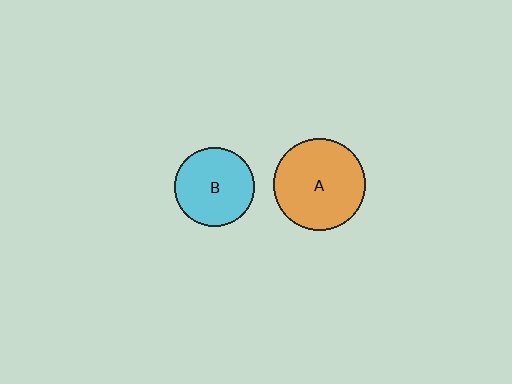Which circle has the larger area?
Circle A (orange).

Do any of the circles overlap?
No, none of the circles overlap.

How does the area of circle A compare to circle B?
Approximately 1.4 times.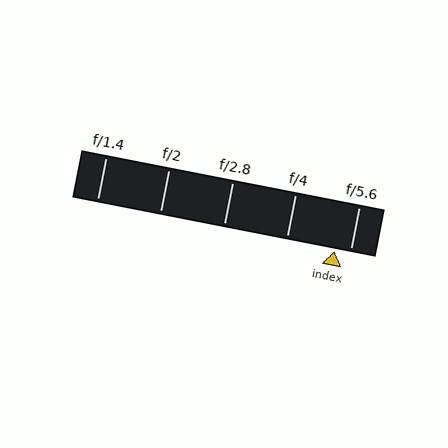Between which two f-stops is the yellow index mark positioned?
The index mark is between f/4 and f/5.6.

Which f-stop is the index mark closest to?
The index mark is closest to f/5.6.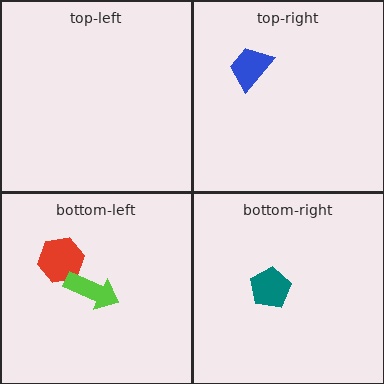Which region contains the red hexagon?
The bottom-left region.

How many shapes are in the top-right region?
1.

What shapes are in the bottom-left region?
The red hexagon, the lime arrow.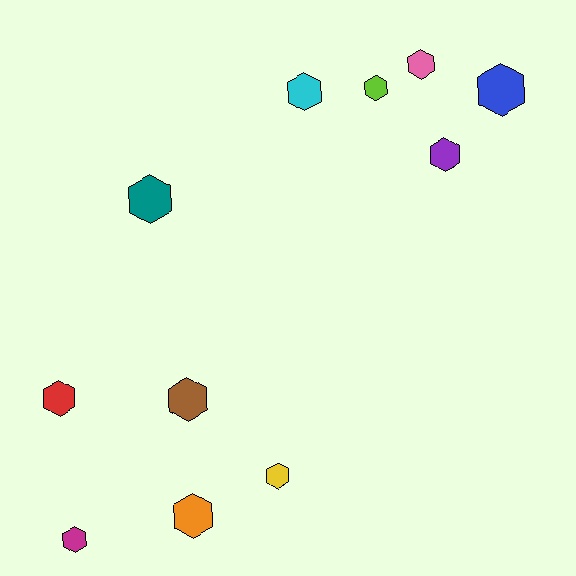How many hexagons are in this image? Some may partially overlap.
There are 11 hexagons.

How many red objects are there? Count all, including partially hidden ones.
There is 1 red object.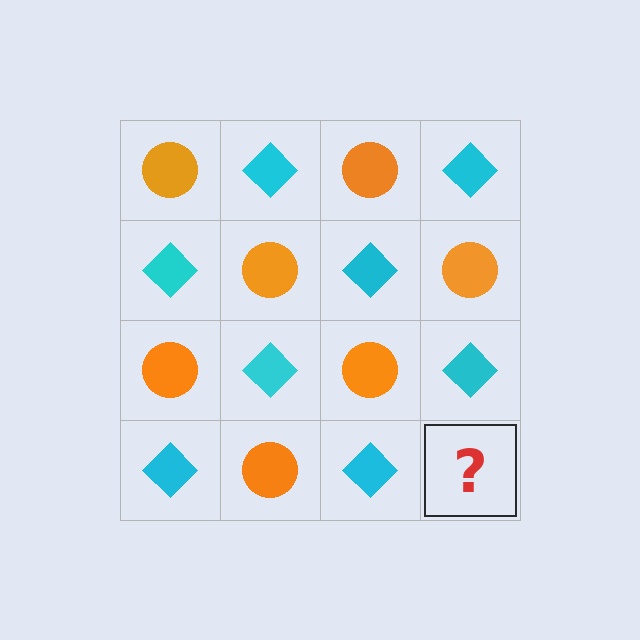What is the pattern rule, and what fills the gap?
The rule is that it alternates orange circle and cyan diamond in a checkerboard pattern. The gap should be filled with an orange circle.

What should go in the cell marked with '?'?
The missing cell should contain an orange circle.